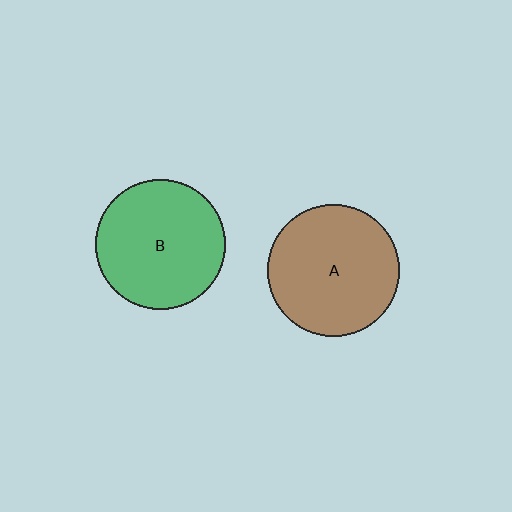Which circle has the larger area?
Circle A (brown).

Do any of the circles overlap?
No, none of the circles overlap.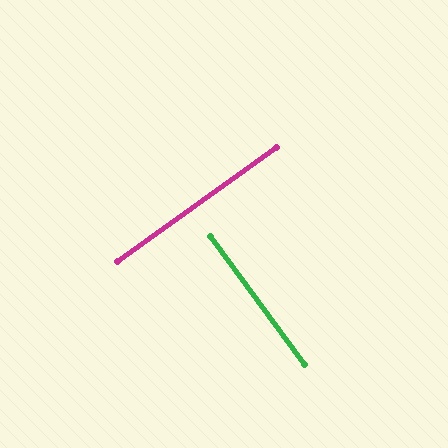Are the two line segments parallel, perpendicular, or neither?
Perpendicular — they meet at approximately 89°.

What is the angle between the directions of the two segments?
Approximately 89 degrees.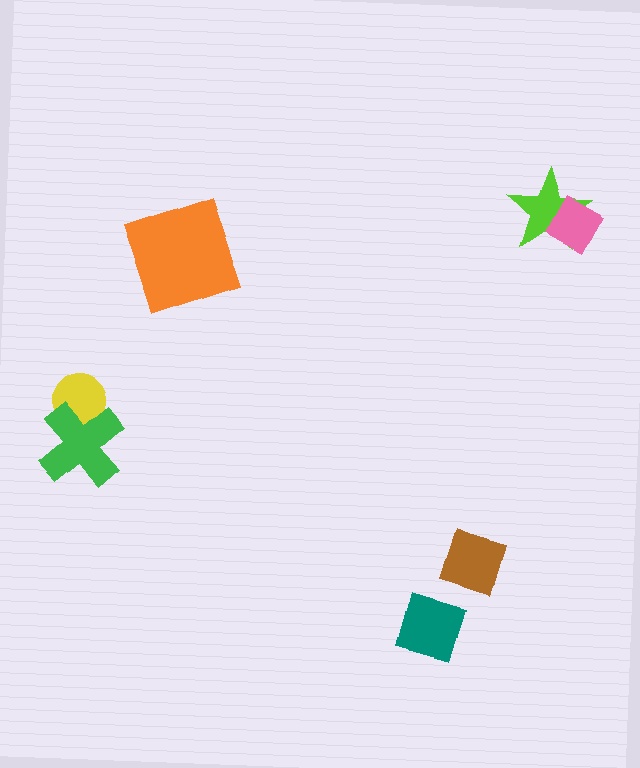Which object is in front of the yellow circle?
The green cross is in front of the yellow circle.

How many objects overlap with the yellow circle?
1 object overlaps with the yellow circle.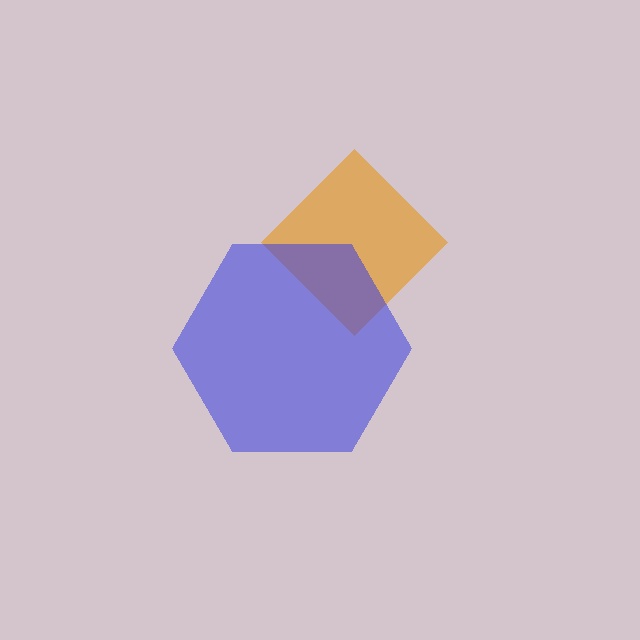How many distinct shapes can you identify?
There are 2 distinct shapes: an orange diamond, a blue hexagon.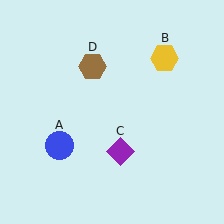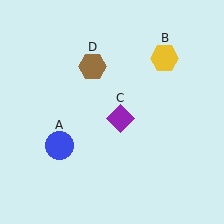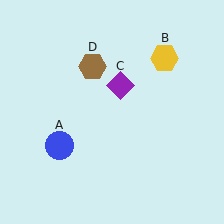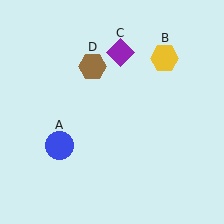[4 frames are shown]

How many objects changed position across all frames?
1 object changed position: purple diamond (object C).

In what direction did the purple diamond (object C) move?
The purple diamond (object C) moved up.